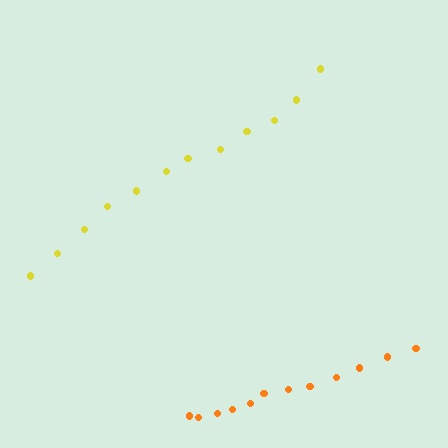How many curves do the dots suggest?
There are 2 distinct paths.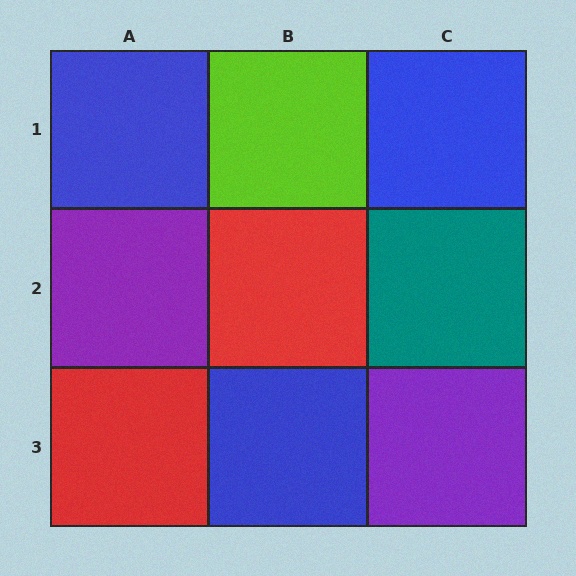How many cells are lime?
1 cell is lime.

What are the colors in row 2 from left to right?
Purple, red, teal.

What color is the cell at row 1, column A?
Blue.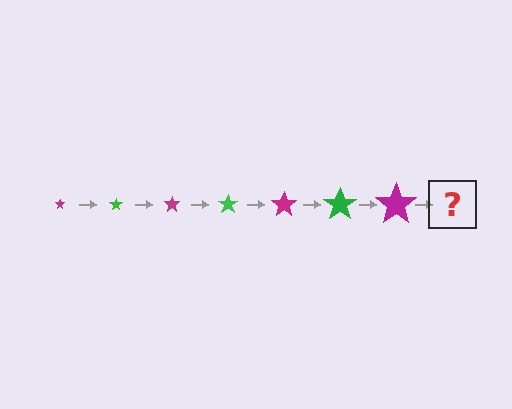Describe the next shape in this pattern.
It should be a green star, larger than the previous one.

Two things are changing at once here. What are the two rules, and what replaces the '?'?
The two rules are that the star grows larger each step and the color cycles through magenta and green. The '?' should be a green star, larger than the previous one.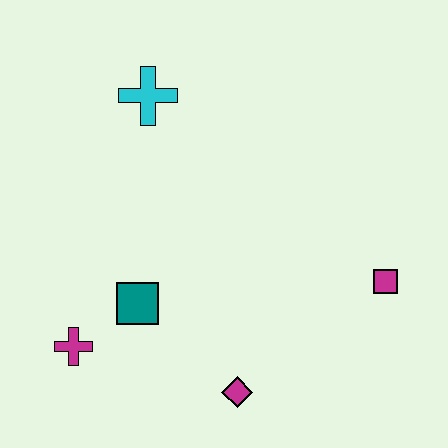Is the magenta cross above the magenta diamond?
Yes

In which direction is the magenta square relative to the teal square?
The magenta square is to the right of the teal square.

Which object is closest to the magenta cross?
The teal square is closest to the magenta cross.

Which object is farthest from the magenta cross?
The magenta square is farthest from the magenta cross.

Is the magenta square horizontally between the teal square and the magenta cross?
No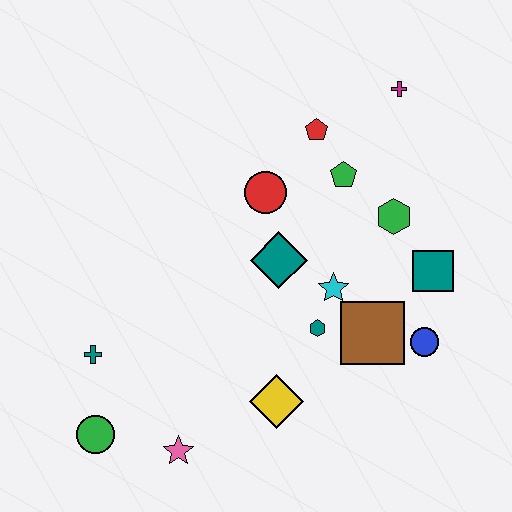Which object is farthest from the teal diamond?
The green circle is farthest from the teal diamond.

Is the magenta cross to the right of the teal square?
No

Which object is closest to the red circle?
The teal diamond is closest to the red circle.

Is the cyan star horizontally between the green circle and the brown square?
Yes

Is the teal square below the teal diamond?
Yes